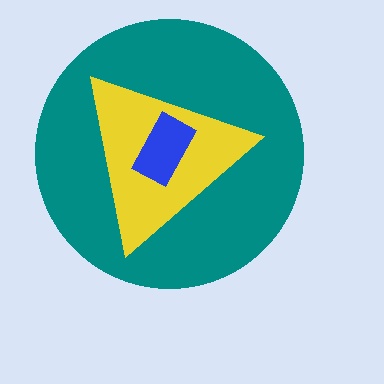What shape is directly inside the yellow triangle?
The blue rectangle.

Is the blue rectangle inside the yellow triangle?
Yes.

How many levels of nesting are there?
3.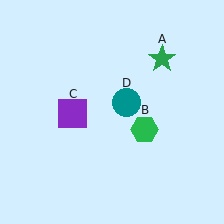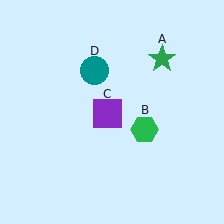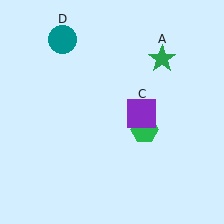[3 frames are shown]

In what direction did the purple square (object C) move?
The purple square (object C) moved right.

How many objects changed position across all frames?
2 objects changed position: purple square (object C), teal circle (object D).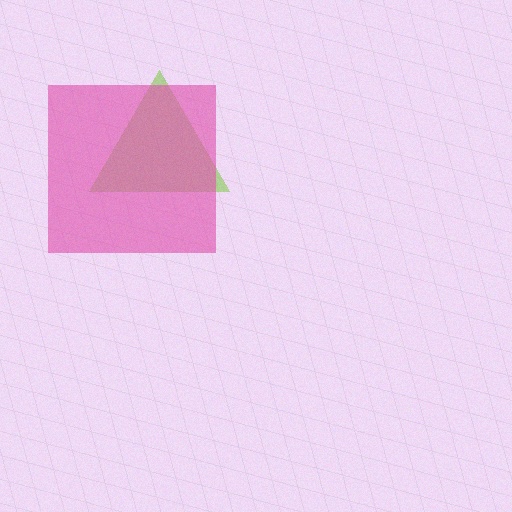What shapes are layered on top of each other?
The layered shapes are: a lime triangle, a pink square.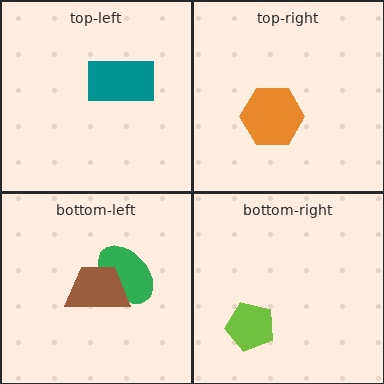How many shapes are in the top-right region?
1.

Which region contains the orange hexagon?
The top-right region.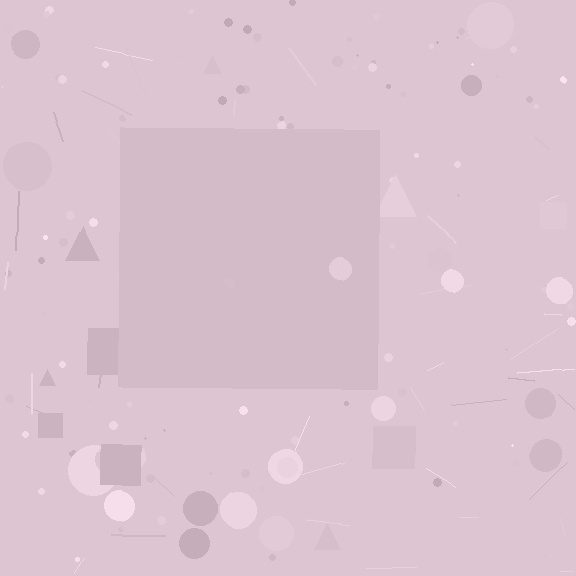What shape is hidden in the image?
A square is hidden in the image.